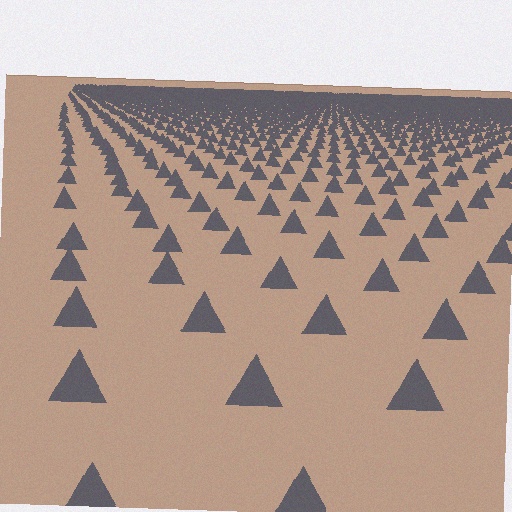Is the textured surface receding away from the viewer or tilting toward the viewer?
The surface is receding away from the viewer. Texture elements get smaller and denser toward the top.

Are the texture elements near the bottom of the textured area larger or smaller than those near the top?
Larger. Near the bottom, elements are closer to the viewer and appear at a bigger on-screen size.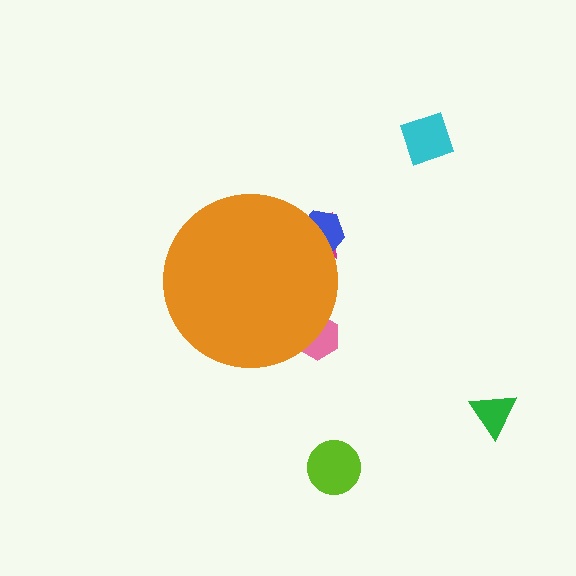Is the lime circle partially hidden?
No, the lime circle is fully visible.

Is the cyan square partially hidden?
No, the cyan square is fully visible.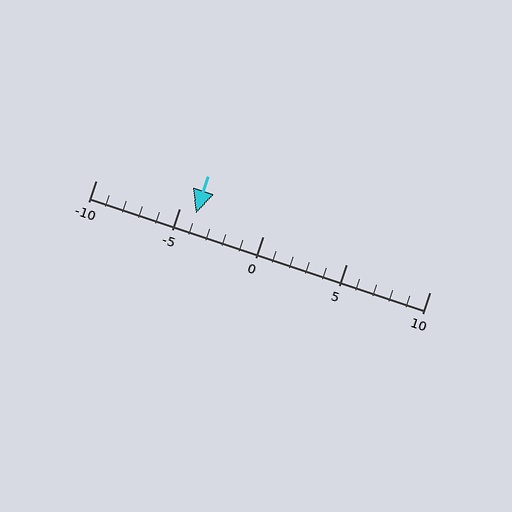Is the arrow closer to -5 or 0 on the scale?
The arrow is closer to -5.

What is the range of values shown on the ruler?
The ruler shows values from -10 to 10.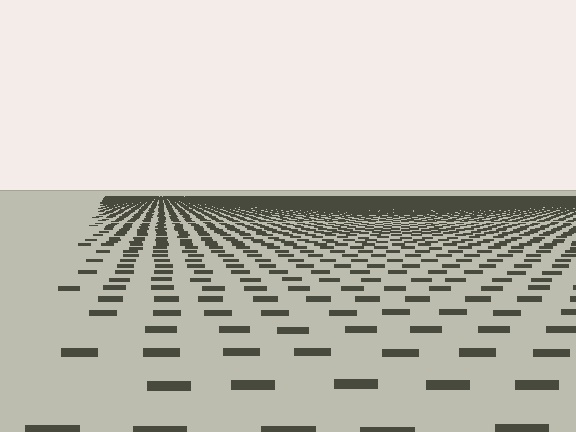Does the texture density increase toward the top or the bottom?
Density increases toward the top.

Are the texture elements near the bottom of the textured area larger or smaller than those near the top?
Larger. Near the bottom, elements are closer to the viewer and appear at a bigger on-screen size.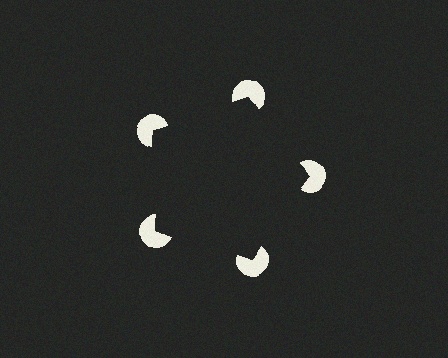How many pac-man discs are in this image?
There are 5 — one at each vertex of the illusory pentagon.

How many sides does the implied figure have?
5 sides.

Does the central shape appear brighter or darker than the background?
It typically appears slightly darker than the background, even though no actual brightness change is drawn.